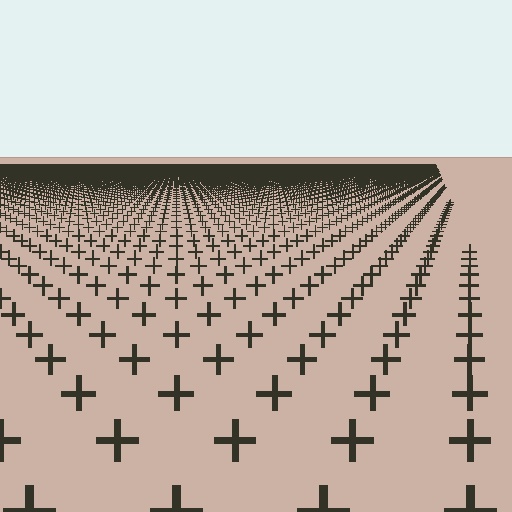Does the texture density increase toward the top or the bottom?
Density increases toward the top.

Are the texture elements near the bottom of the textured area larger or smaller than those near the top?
Larger. Near the bottom, elements are closer to the viewer and appear at a bigger on-screen size.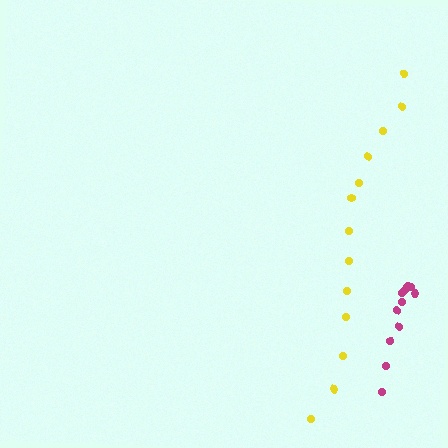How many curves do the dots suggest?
There are 2 distinct paths.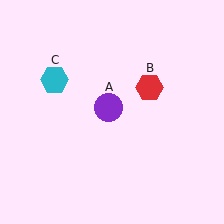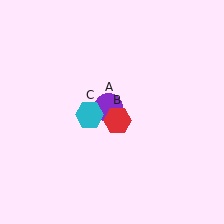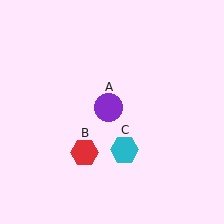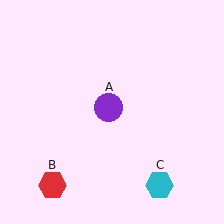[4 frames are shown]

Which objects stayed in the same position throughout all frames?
Purple circle (object A) remained stationary.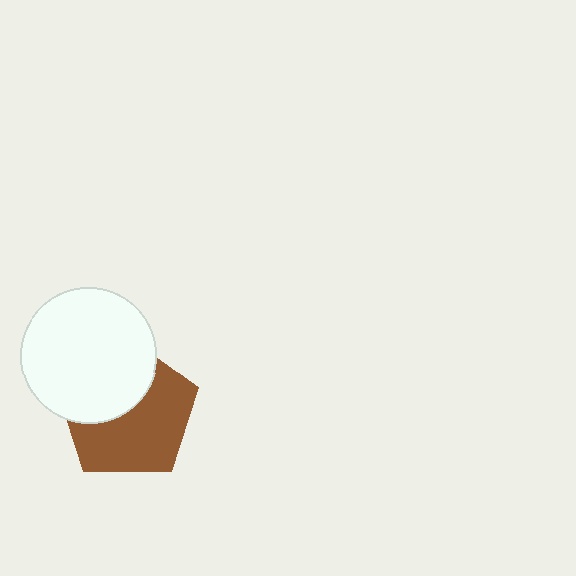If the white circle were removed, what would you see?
You would see the complete brown pentagon.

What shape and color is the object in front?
The object in front is a white circle.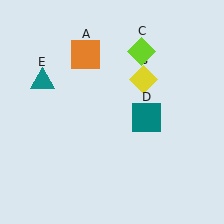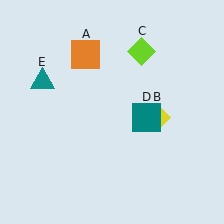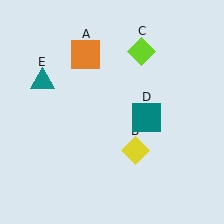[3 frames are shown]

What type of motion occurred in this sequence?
The yellow diamond (object B) rotated clockwise around the center of the scene.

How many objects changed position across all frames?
1 object changed position: yellow diamond (object B).